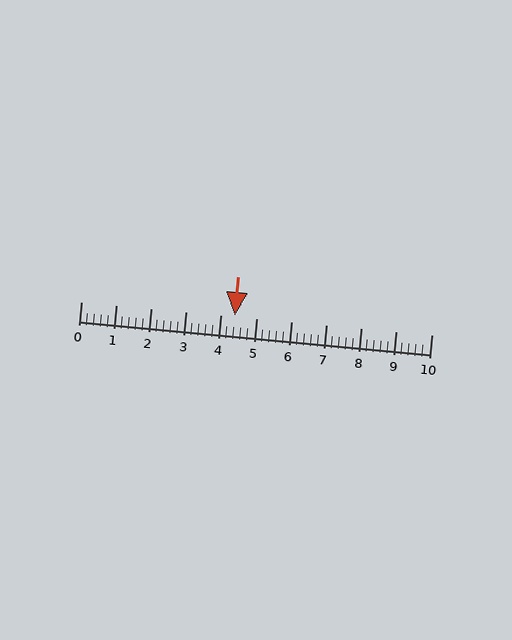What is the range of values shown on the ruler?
The ruler shows values from 0 to 10.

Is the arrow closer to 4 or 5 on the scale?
The arrow is closer to 4.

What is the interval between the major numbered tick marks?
The major tick marks are spaced 1 units apart.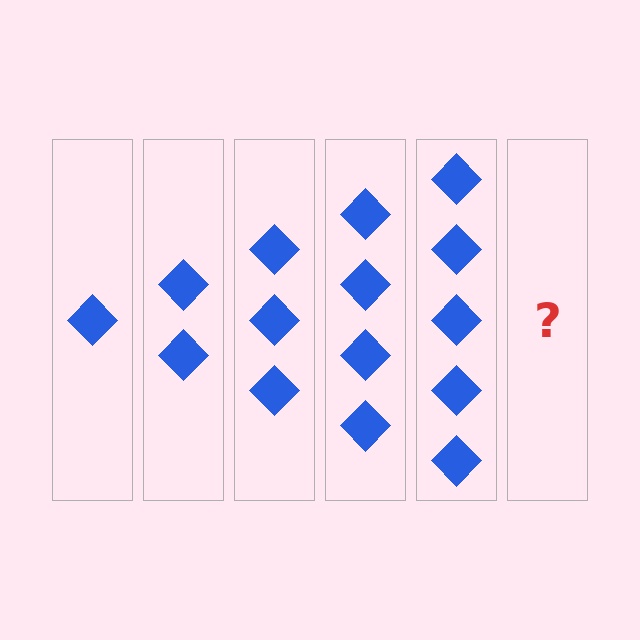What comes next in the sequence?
The next element should be 6 diamonds.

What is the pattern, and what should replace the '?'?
The pattern is that each step adds one more diamond. The '?' should be 6 diamonds.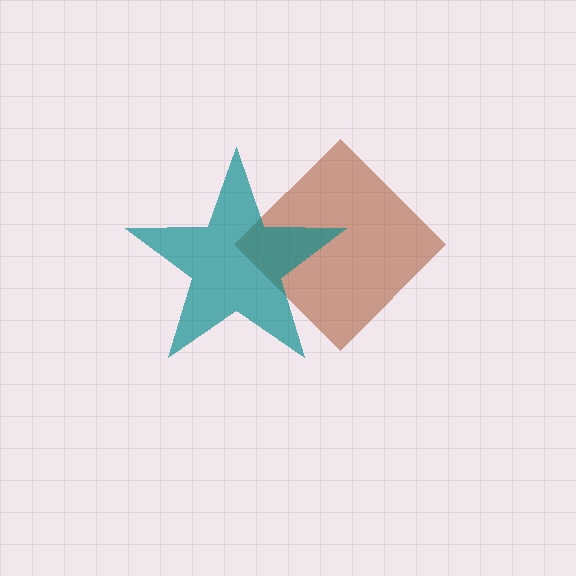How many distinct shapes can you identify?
There are 2 distinct shapes: a brown diamond, a teal star.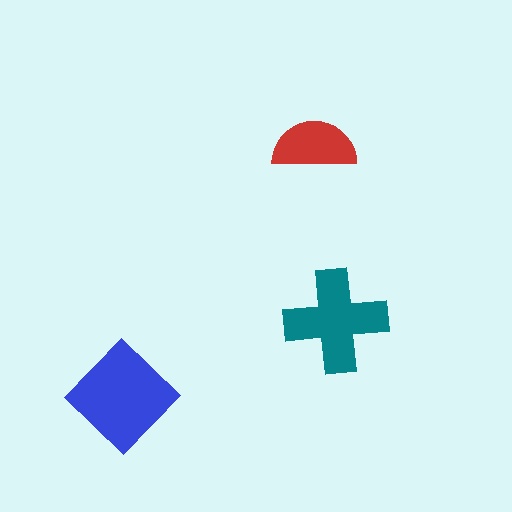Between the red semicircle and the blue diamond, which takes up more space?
The blue diamond.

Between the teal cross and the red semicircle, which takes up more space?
The teal cross.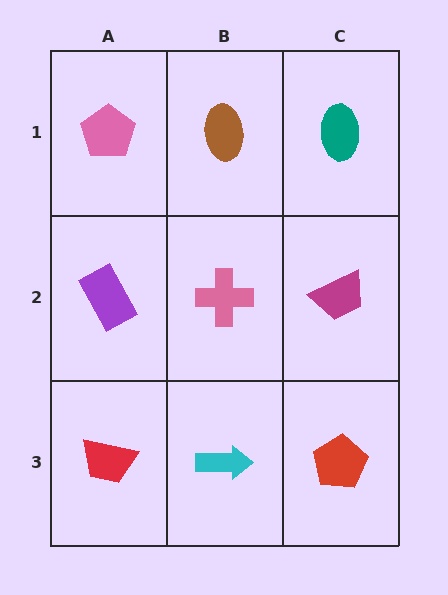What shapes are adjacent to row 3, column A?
A purple rectangle (row 2, column A), a cyan arrow (row 3, column B).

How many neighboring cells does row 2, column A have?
3.